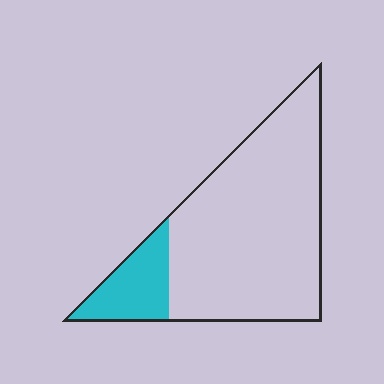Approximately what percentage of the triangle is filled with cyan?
Approximately 15%.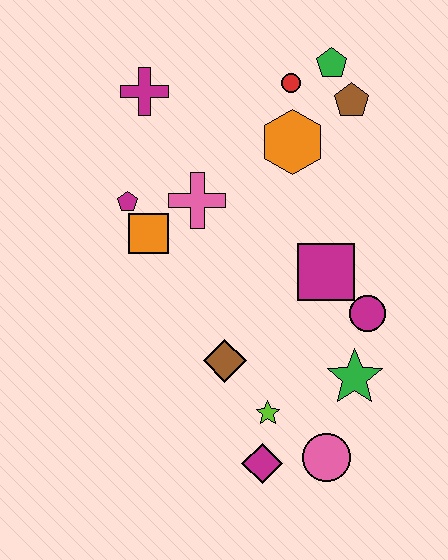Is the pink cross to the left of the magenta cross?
No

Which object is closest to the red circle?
The green pentagon is closest to the red circle.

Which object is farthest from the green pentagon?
The magenta diamond is farthest from the green pentagon.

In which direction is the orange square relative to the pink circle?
The orange square is above the pink circle.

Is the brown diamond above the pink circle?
Yes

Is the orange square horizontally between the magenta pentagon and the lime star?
Yes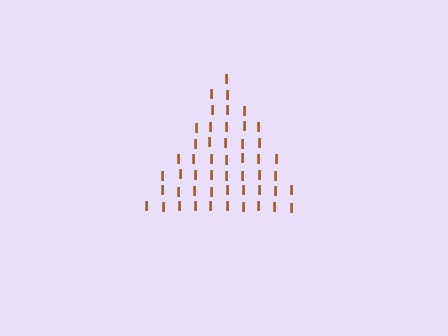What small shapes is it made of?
It is made of small letter I's.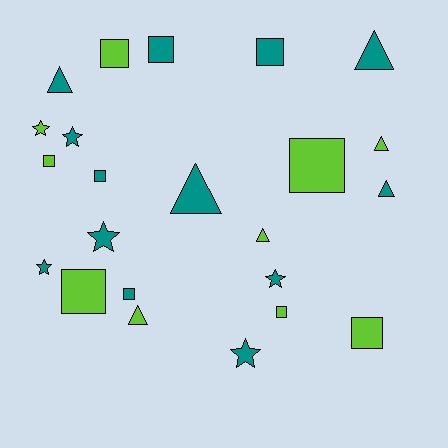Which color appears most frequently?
Teal, with 13 objects.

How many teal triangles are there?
There are 4 teal triangles.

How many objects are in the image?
There are 23 objects.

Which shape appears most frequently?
Square, with 10 objects.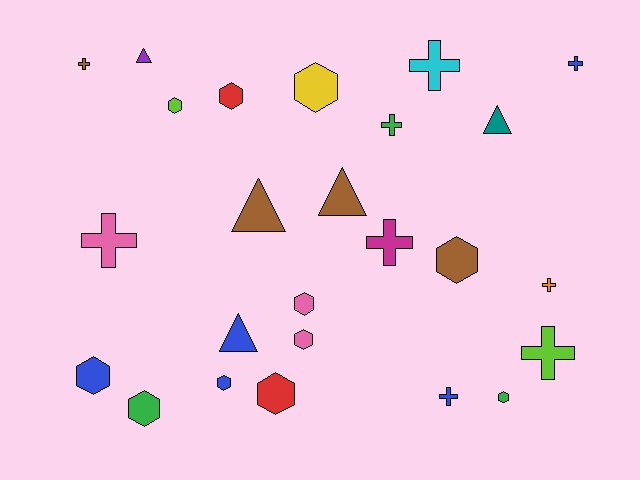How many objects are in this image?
There are 25 objects.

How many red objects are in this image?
There are 2 red objects.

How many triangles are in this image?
There are 5 triangles.